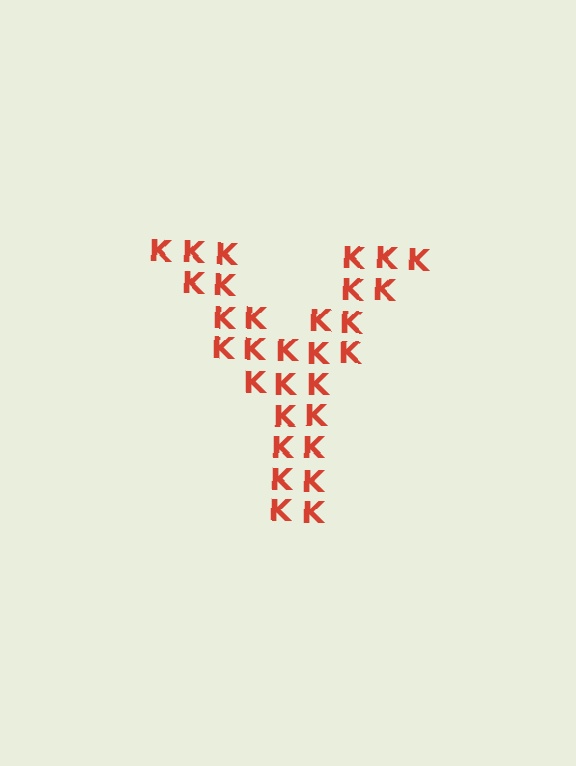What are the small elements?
The small elements are letter K's.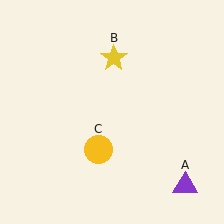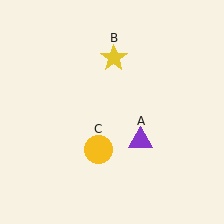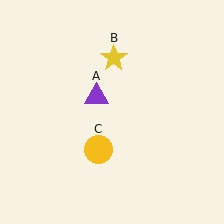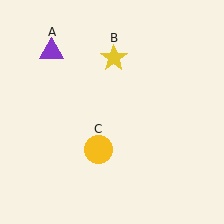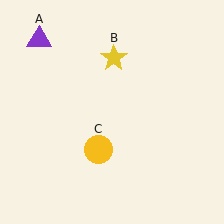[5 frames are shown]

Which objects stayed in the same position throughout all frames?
Yellow star (object B) and yellow circle (object C) remained stationary.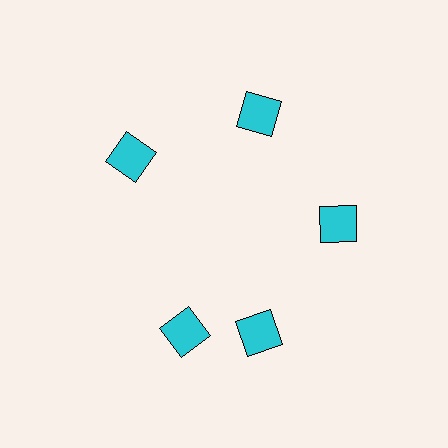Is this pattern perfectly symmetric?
No. The 5 cyan squares are arranged in a ring, but one element near the 8 o'clock position is rotated out of alignment along the ring, breaking the 5-fold rotational symmetry.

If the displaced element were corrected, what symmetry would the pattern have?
It would have 5-fold rotational symmetry — the pattern would map onto itself every 72 degrees.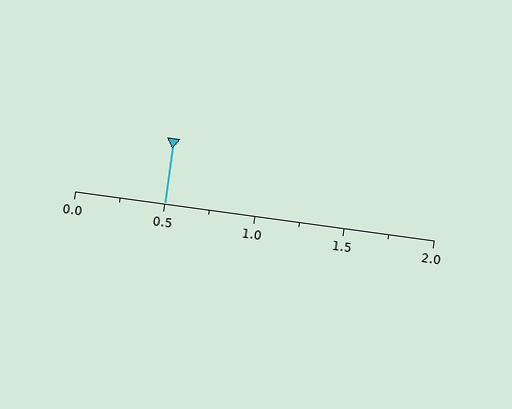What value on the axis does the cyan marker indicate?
The marker indicates approximately 0.5.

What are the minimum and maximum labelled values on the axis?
The axis runs from 0.0 to 2.0.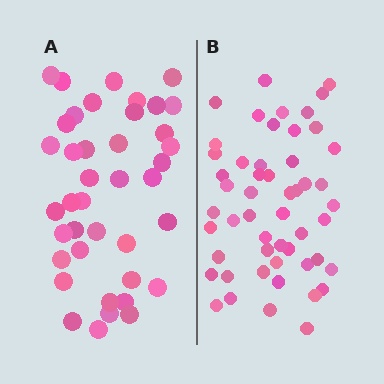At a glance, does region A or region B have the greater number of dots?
Region B (the right region) has more dots.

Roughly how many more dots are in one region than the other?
Region B has roughly 12 or so more dots than region A.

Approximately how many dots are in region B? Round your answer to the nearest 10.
About 50 dots. (The exact count is 52, which rounds to 50.)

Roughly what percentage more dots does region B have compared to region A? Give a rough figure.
About 30% more.